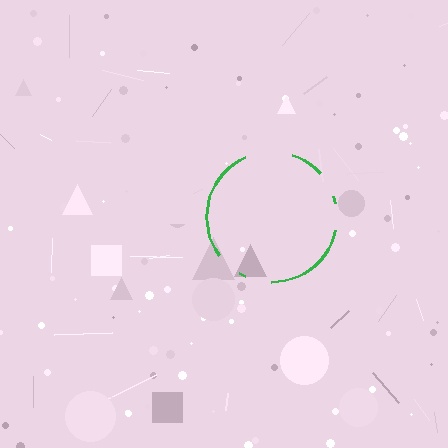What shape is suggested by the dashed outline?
The dashed outline suggests a circle.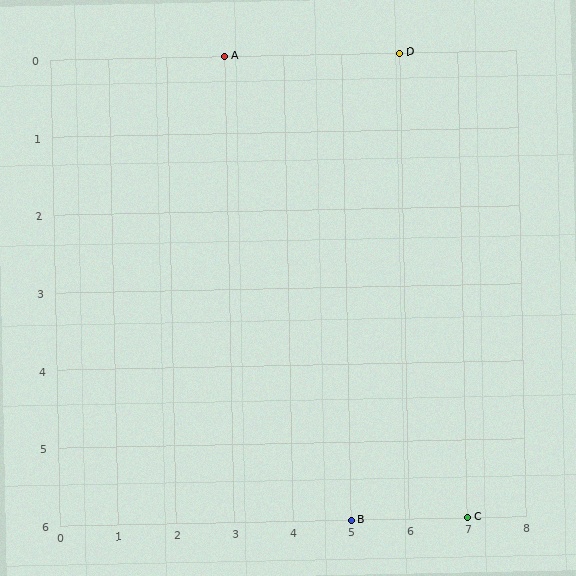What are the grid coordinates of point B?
Point B is at grid coordinates (5, 6).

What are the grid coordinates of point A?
Point A is at grid coordinates (3, 0).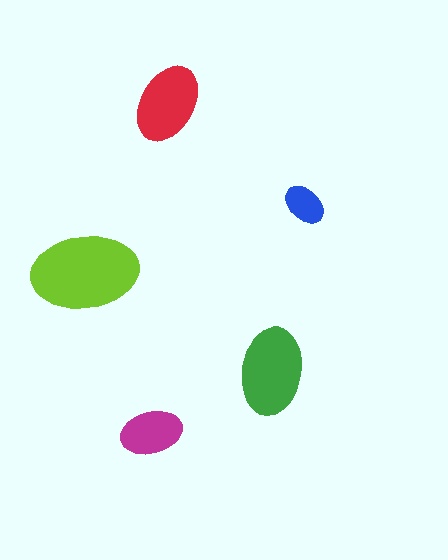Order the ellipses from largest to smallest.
the lime one, the green one, the red one, the magenta one, the blue one.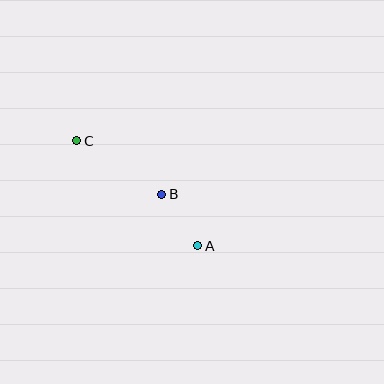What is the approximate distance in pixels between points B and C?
The distance between B and C is approximately 100 pixels.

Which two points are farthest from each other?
Points A and C are farthest from each other.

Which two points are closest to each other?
Points A and B are closest to each other.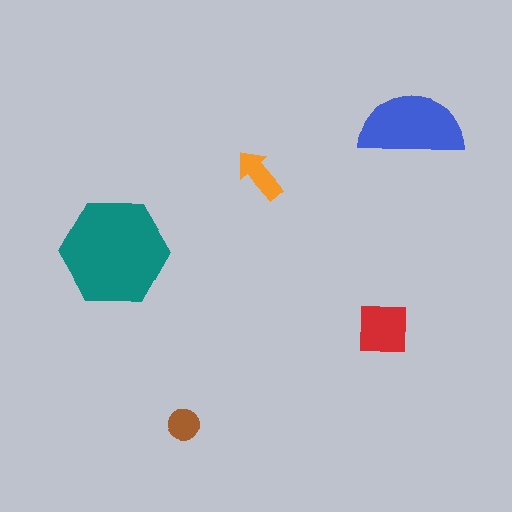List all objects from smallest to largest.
The brown circle, the orange arrow, the red square, the blue semicircle, the teal hexagon.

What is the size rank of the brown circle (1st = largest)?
5th.